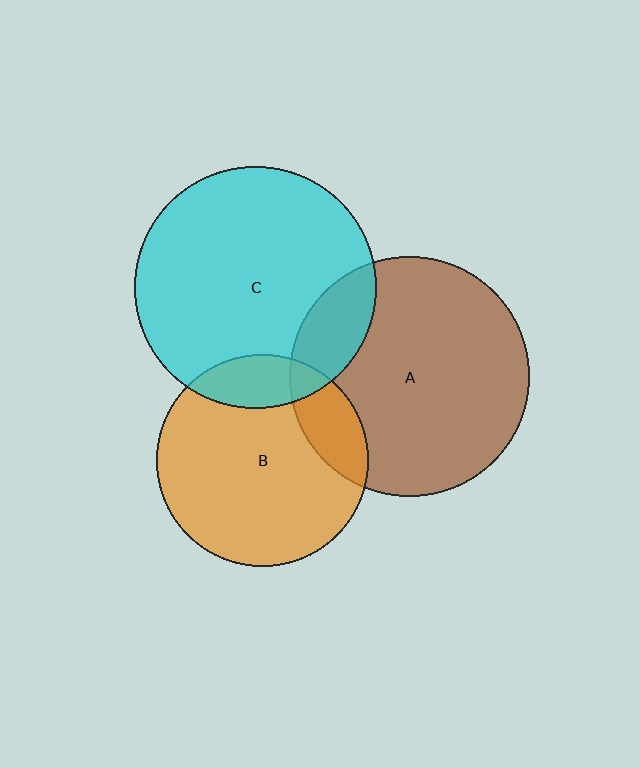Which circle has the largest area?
Circle C (cyan).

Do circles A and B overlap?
Yes.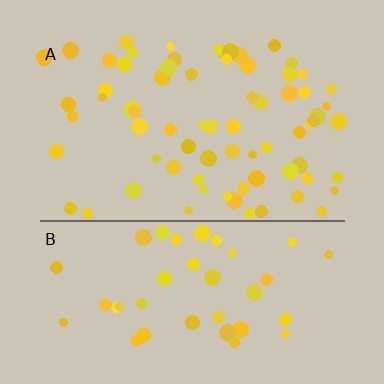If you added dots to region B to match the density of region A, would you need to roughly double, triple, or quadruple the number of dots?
Approximately double.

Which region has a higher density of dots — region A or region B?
A (the top).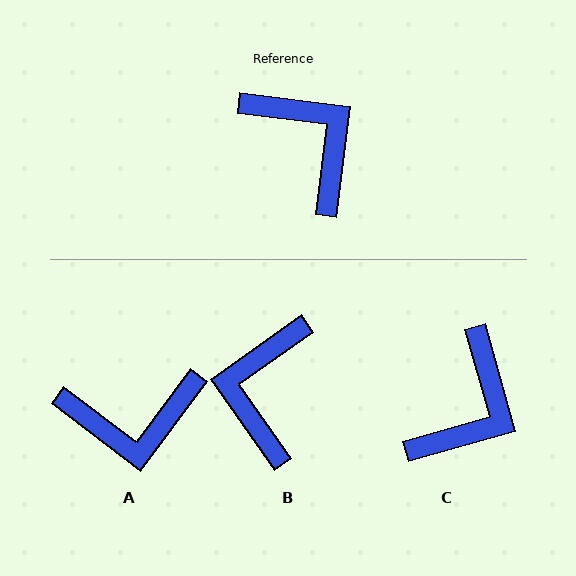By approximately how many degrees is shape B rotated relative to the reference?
Approximately 133 degrees counter-clockwise.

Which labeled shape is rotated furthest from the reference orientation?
B, about 133 degrees away.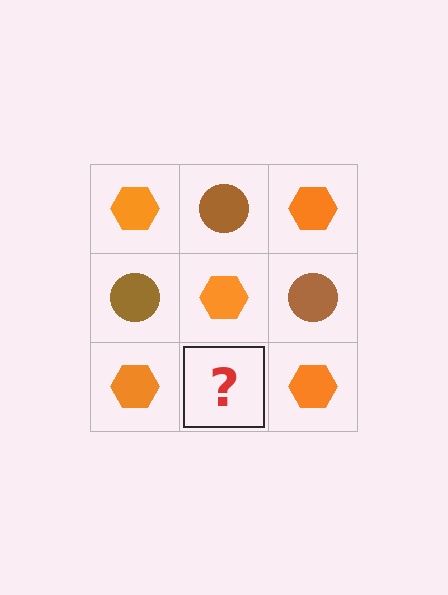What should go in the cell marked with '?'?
The missing cell should contain a brown circle.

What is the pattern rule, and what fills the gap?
The rule is that it alternates orange hexagon and brown circle in a checkerboard pattern. The gap should be filled with a brown circle.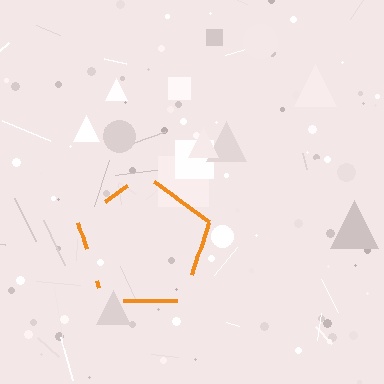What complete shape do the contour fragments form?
The contour fragments form a pentagon.